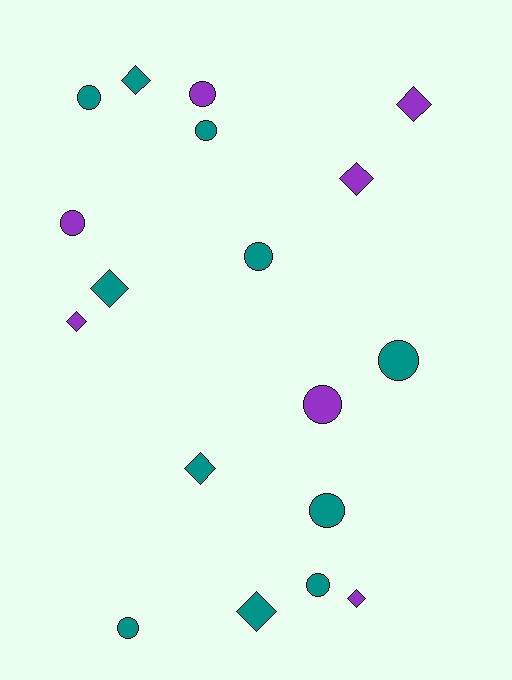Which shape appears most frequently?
Circle, with 10 objects.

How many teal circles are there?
There are 7 teal circles.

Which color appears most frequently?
Teal, with 11 objects.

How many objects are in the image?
There are 18 objects.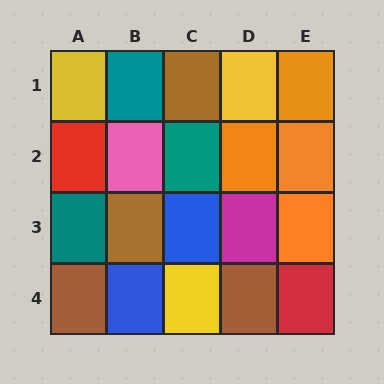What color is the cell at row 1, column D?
Yellow.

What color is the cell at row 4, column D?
Brown.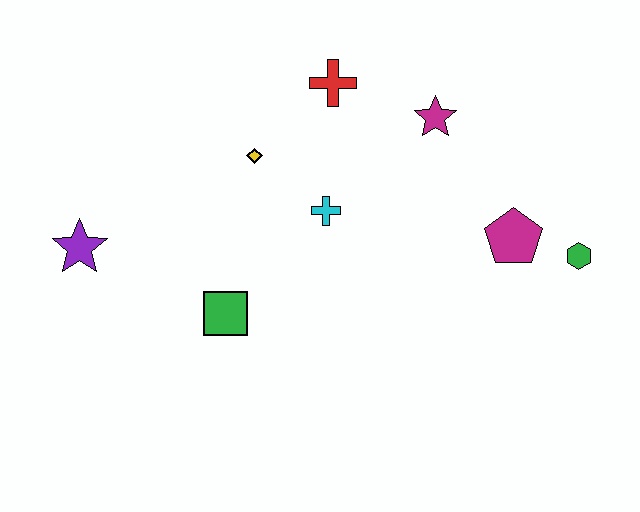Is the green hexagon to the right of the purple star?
Yes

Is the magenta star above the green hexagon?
Yes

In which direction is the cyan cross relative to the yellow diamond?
The cyan cross is to the right of the yellow diamond.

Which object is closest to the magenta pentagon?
The green hexagon is closest to the magenta pentagon.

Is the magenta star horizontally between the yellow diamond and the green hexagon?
Yes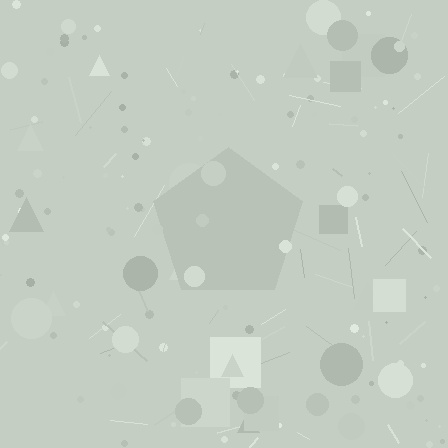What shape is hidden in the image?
A pentagon is hidden in the image.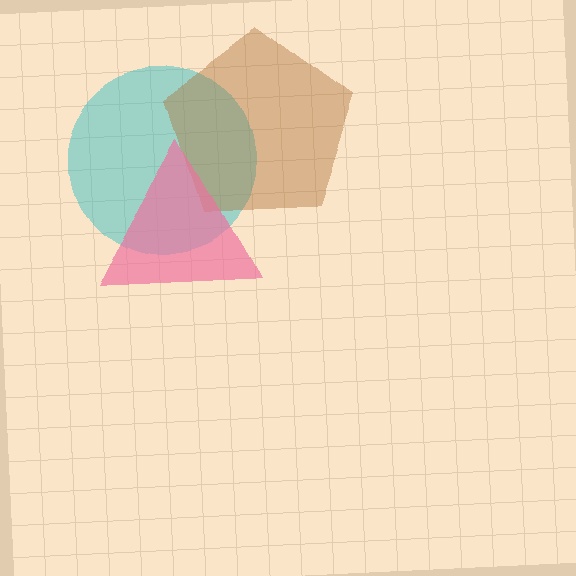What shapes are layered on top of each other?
The layered shapes are: a cyan circle, a brown pentagon, a pink triangle.